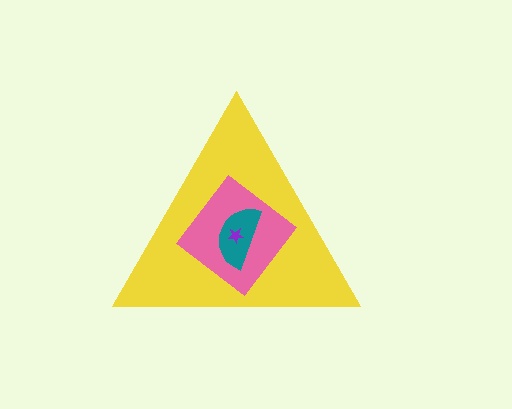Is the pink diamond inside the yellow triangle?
Yes.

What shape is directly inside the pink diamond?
The teal semicircle.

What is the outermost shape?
The yellow triangle.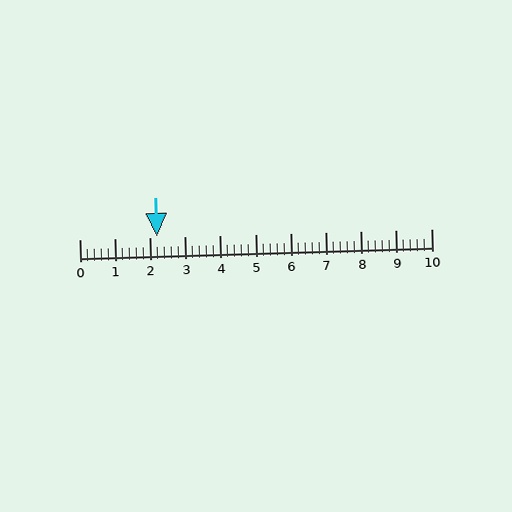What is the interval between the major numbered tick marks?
The major tick marks are spaced 1 units apart.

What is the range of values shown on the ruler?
The ruler shows values from 0 to 10.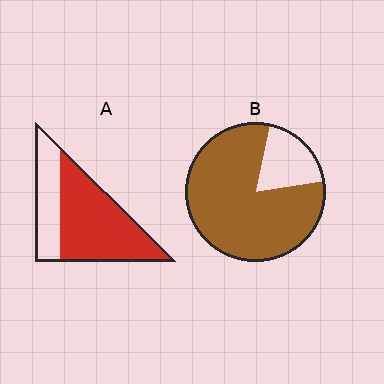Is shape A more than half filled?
Yes.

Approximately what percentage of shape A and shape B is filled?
A is approximately 70% and B is approximately 80%.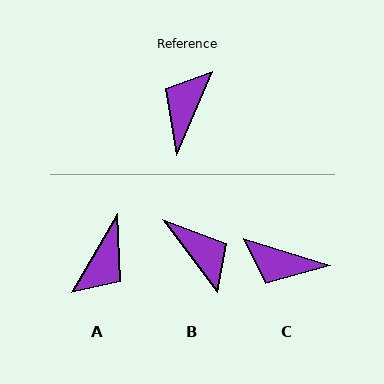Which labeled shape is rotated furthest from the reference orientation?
A, about 173 degrees away.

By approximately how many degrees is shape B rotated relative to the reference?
Approximately 120 degrees clockwise.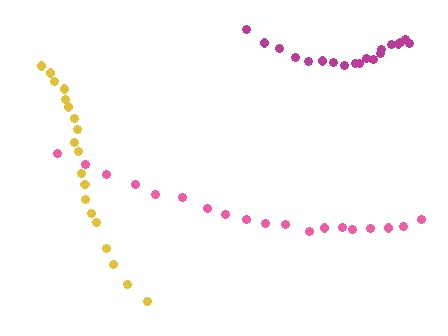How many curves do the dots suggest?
There are 3 distinct paths.